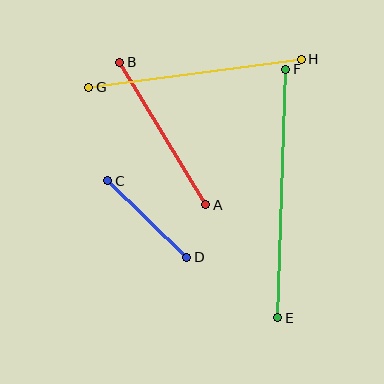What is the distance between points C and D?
The distance is approximately 110 pixels.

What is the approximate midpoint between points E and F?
The midpoint is at approximately (282, 193) pixels.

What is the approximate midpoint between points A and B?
The midpoint is at approximately (163, 134) pixels.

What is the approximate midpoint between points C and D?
The midpoint is at approximately (147, 219) pixels.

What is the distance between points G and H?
The distance is approximately 214 pixels.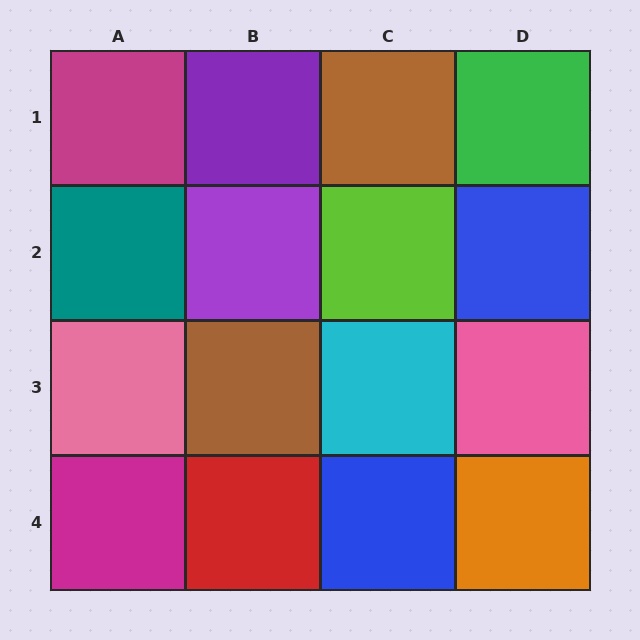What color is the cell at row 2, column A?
Teal.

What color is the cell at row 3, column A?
Pink.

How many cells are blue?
2 cells are blue.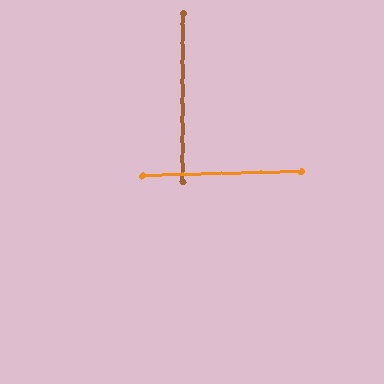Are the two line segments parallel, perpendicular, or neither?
Perpendicular — they meet at approximately 89°.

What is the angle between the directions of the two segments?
Approximately 89 degrees.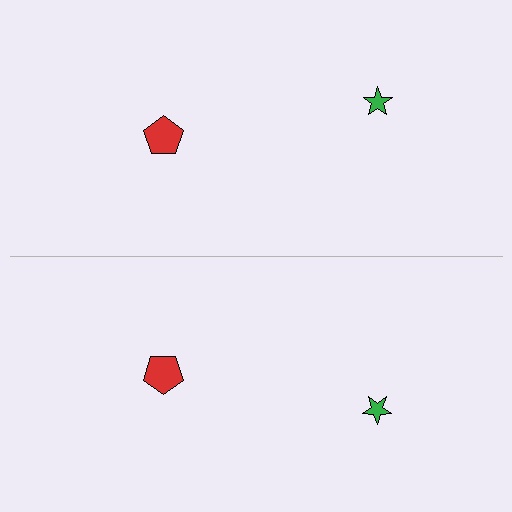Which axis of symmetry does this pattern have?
The pattern has a horizontal axis of symmetry running through the center of the image.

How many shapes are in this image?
There are 4 shapes in this image.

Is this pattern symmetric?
Yes, this pattern has bilateral (reflection) symmetry.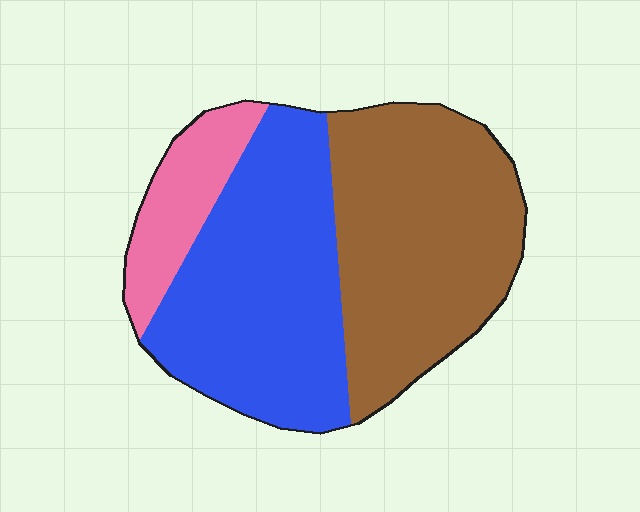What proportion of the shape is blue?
Blue takes up about two fifths (2/5) of the shape.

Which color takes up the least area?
Pink, at roughly 15%.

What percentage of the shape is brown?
Brown takes up about two fifths (2/5) of the shape.